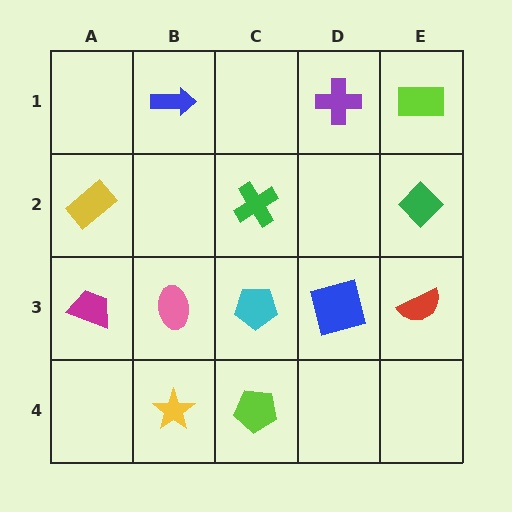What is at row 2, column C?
A green cross.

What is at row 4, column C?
A lime pentagon.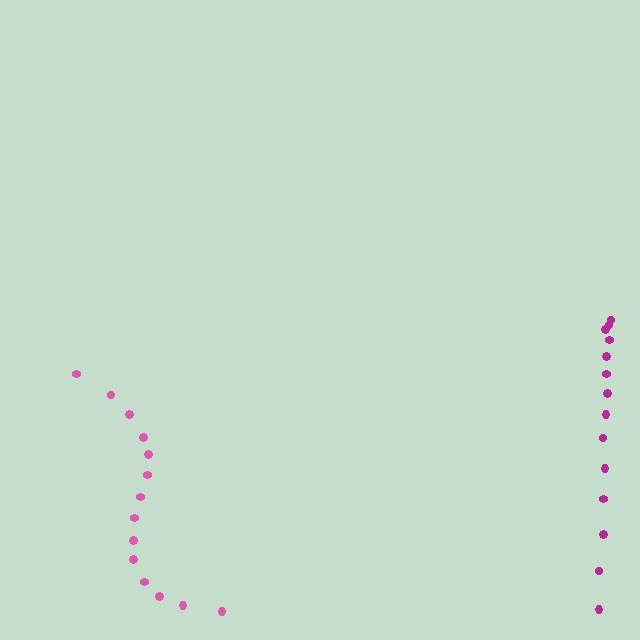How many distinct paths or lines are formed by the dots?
There are 2 distinct paths.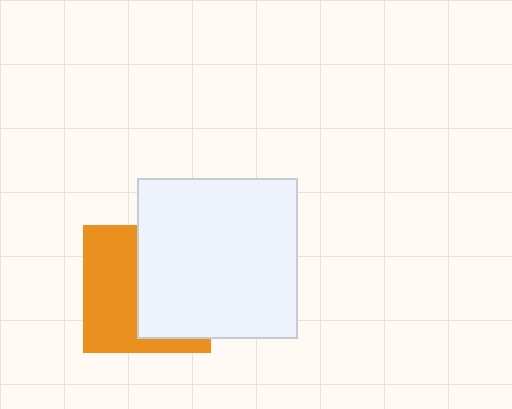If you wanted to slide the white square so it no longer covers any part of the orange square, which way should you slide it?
Slide it right — that is the most direct way to separate the two shapes.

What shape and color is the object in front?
The object in front is a white square.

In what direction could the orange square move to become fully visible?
The orange square could move left. That would shift it out from behind the white square entirely.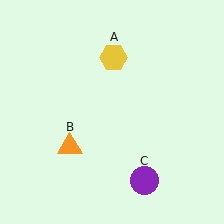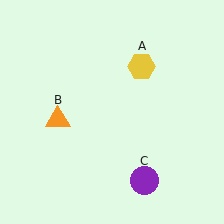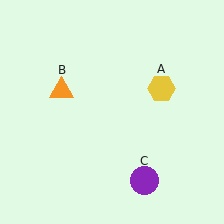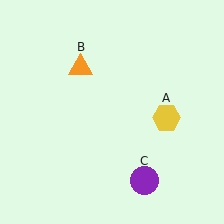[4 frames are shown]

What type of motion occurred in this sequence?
The yellow hexagon (object A), orange triangle (object B) rotated clockwise around the center of the scene.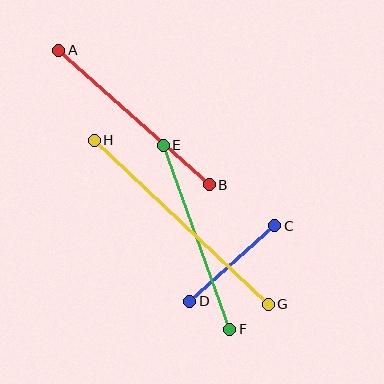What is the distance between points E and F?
The distance is approximately 195 pixels.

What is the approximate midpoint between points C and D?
The midpoint is at approximately (232, 263) pixels.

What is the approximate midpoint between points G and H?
The midpoint is at approximately (181, 222) pixels.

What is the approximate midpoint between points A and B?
The midpoint is at approximately (134, 117) pixels.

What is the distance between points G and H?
The distance is approximately 239 pixels.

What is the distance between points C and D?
The distance is approximately 114 pixels.